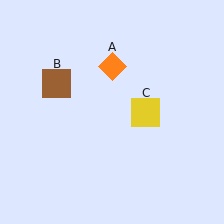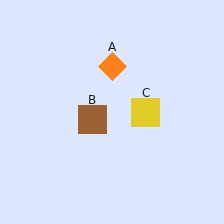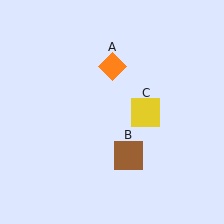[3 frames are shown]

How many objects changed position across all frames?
1 object changed position: brown square (object B).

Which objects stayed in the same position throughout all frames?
Orange diamond (object A) and yellow square (object C) remained stationary.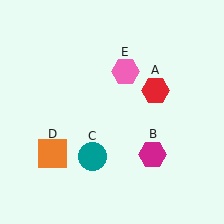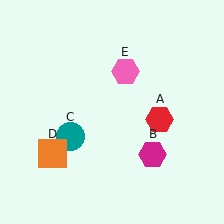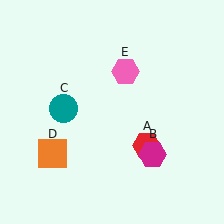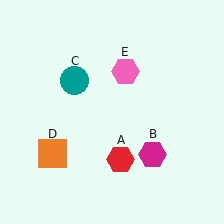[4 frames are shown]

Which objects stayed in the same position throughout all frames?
Magenta hexagon (object B) and orange square (object D) and pink hexagon (object E) remained stationary.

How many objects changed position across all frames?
2 objects changed position: red hexagon (object A), teal circle (object C).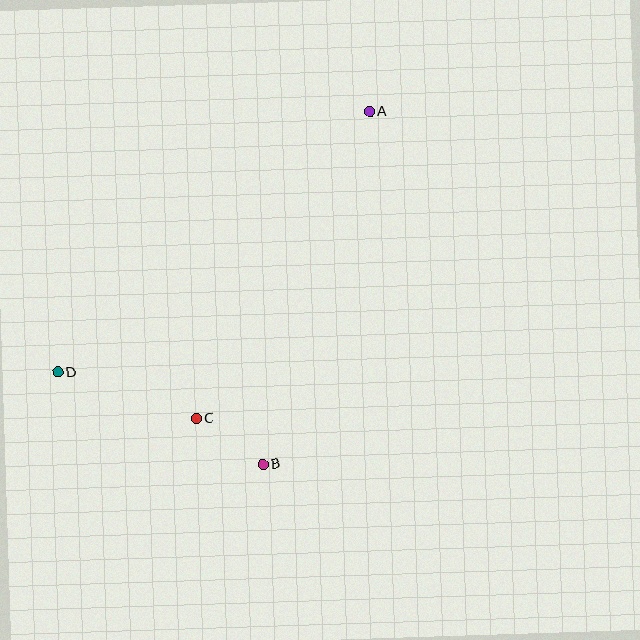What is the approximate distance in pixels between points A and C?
The distance between A and C is approximately 352 pixels.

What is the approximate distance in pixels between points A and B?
The distance between A and B is approximately 369 pixels.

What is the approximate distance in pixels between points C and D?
The distance between C and D is approximately 146 pixels.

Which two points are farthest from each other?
Points A and D are farthest from each other.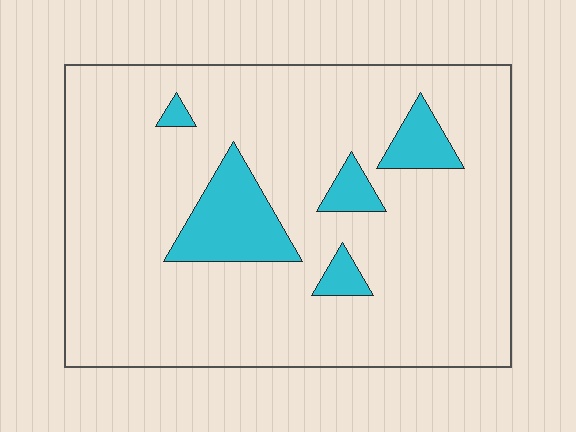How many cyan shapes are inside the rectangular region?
5.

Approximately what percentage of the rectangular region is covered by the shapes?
Approximately 10%.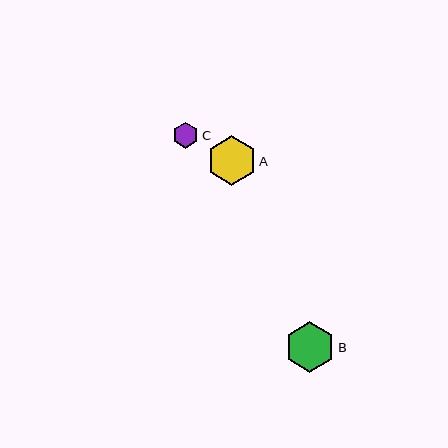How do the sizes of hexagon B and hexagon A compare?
Hexagon B and hexagon A are approximately the same size.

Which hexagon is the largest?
Hexagon B is the largest with a size of approximately 50 pixels.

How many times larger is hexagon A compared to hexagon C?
Hexagon A is approximately 1.9 times the size of hexagon C.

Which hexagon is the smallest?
Hexagon C is the smallest with a size of approximately 26 pixels.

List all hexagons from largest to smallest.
From largest to smallest: B, A, C.